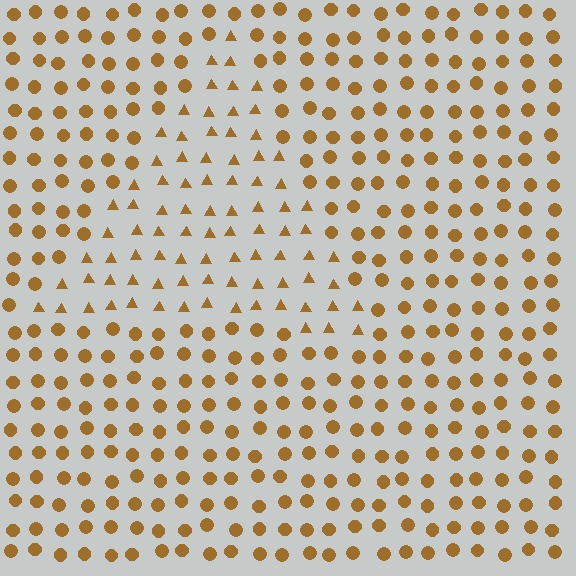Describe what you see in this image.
The image is filled with small brown elements arranged in a uniform grid. A triangle-shaped region contains triangles, while the surrounding area contains circles. The boundary is defined purely by the change in element shape.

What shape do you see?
I see a triangle.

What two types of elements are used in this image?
The image uses triangles inside the triangle region and circles outside it.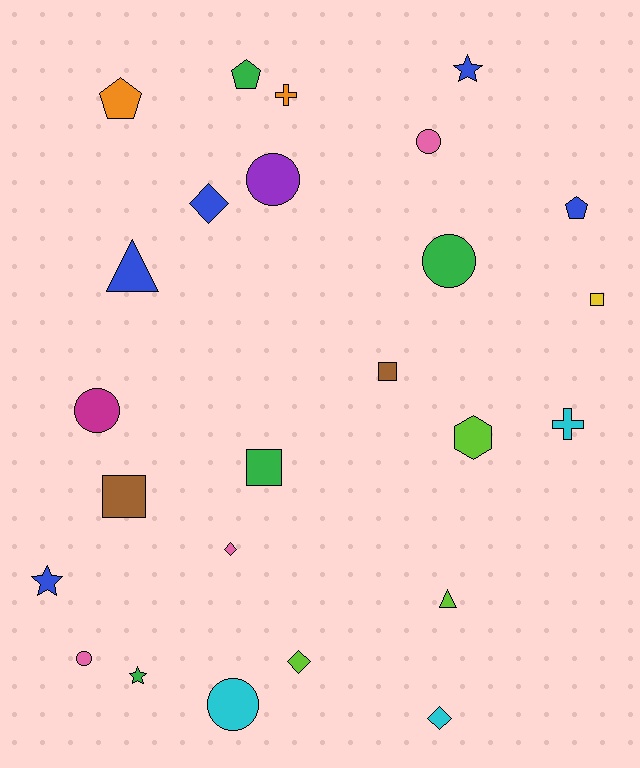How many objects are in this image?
There are 25 objects.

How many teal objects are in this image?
There are no teal objects.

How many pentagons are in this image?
There are 3 pentagons.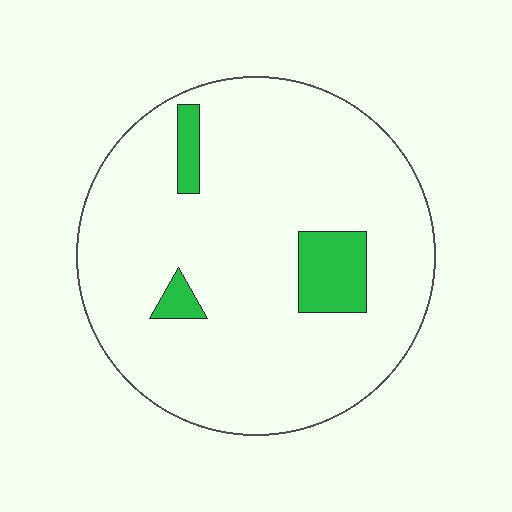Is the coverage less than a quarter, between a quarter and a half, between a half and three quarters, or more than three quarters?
Less than a quarter.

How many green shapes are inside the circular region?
3.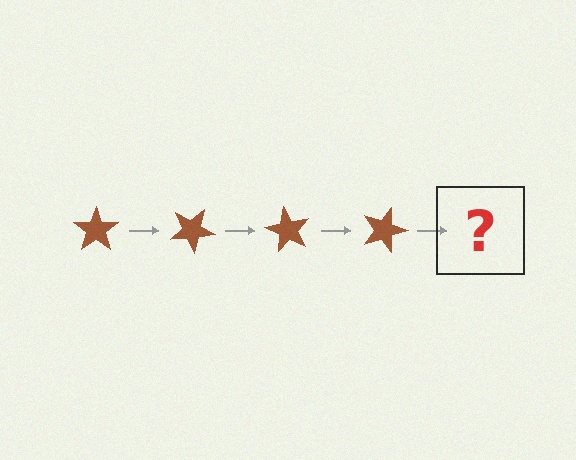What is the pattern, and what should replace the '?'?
The pattern is that the star rotates 30 degrees each step. The '?' should be a brown star rotated 120 degrees.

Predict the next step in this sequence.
The next step is a brown star rotated 120 degrees.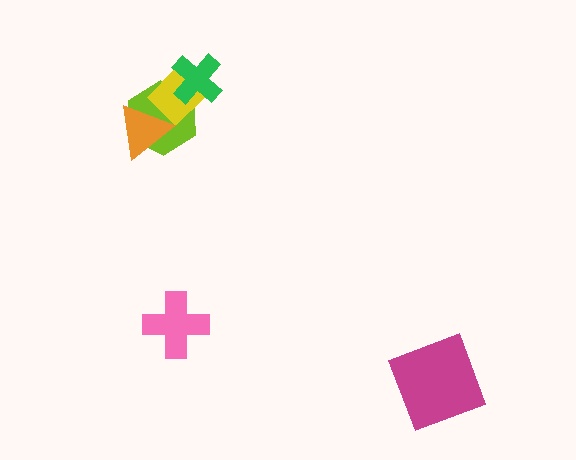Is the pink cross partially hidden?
No, no other shape covers it.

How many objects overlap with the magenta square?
0 objects overlap with the magenta square.